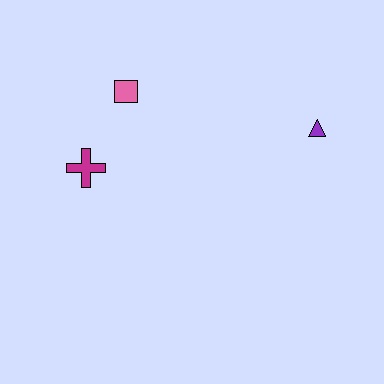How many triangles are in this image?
There is 1 triangle.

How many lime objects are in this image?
There are no lime objects.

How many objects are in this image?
There are 3 objects.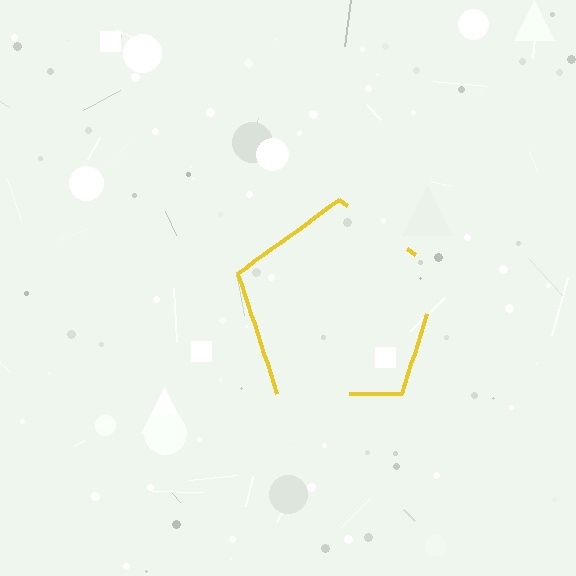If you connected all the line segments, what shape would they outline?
They would outline a pentagon.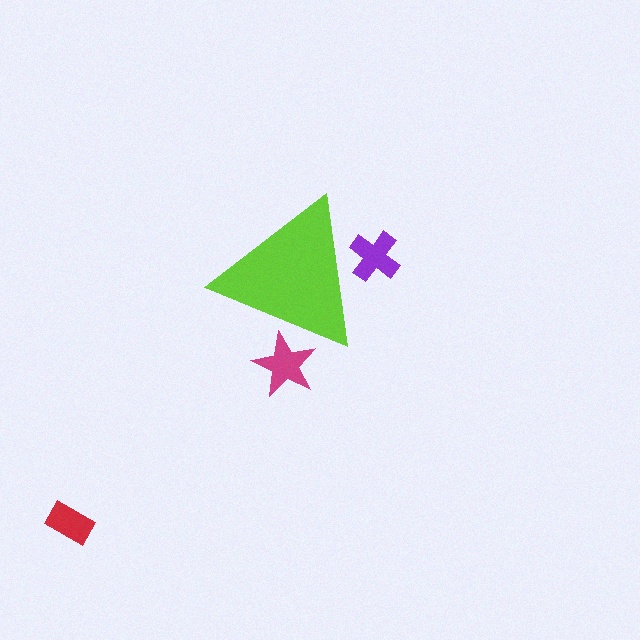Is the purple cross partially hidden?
Yes, the purple cross is partially hidden behind the lime triangle.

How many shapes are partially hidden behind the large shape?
2 shapes are partially hidden.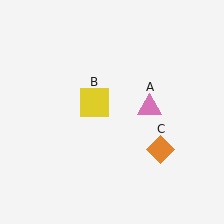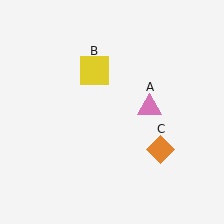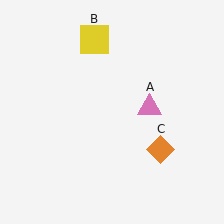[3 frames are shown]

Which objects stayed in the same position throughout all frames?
Pink triangle (object A) and orange diamond (object C) remained stationary.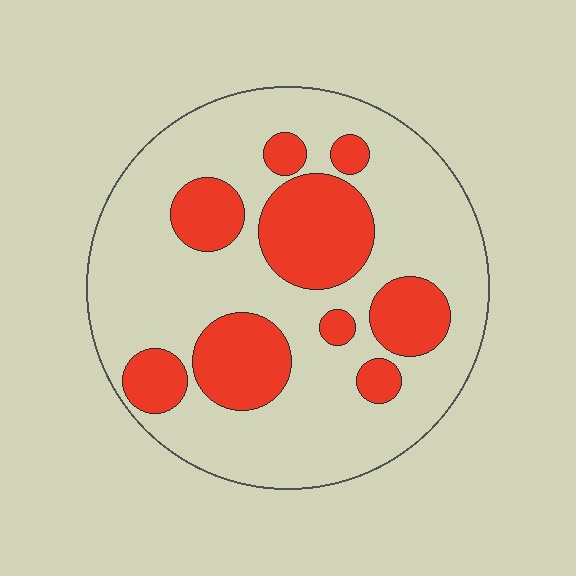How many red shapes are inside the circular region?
9.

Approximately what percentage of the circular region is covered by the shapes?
Approximately 30%.